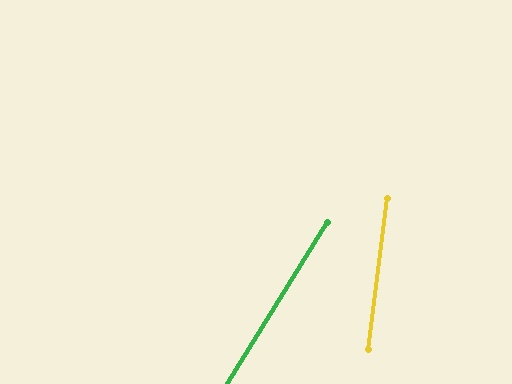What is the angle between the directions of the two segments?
Approximately 24 degrees.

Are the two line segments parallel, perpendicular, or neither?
Neither parallel nor perpendicular — they differ by about 24°.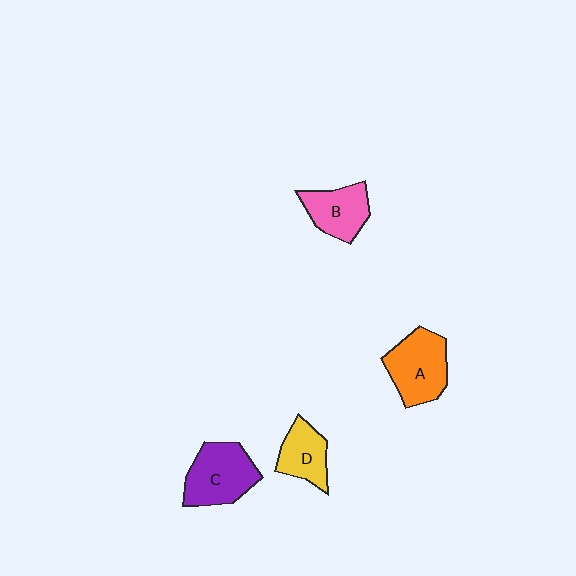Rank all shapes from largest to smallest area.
From largest to smallest: C (purple), A (orange), B (pink), D (yellow).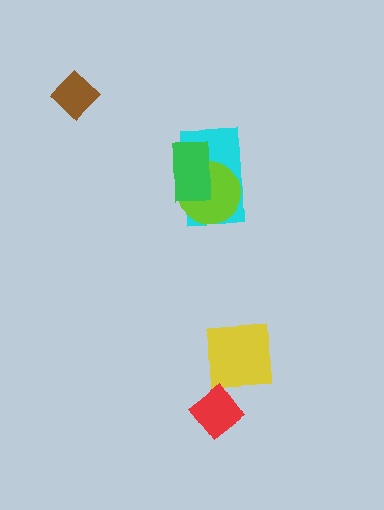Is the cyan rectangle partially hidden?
Yes, it is partially covered by another shape.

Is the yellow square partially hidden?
Yes, it is partially covered by another shape.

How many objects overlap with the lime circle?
2 objects overlap with the lime circle.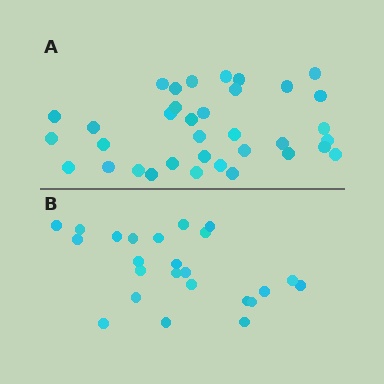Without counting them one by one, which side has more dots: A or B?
Region A (the top region) has more dots.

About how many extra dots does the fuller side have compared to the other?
Region A has roughly 12 or so more dots than region B.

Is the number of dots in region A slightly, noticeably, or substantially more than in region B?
Region A has substantially more. The ratio is roughly 1.5 to 1.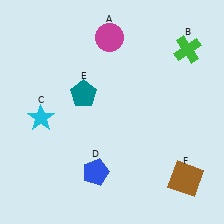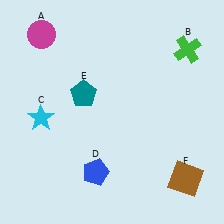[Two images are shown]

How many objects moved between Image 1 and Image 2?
1 object moved between the two images.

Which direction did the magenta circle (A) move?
The magenta circle (A) moved left.